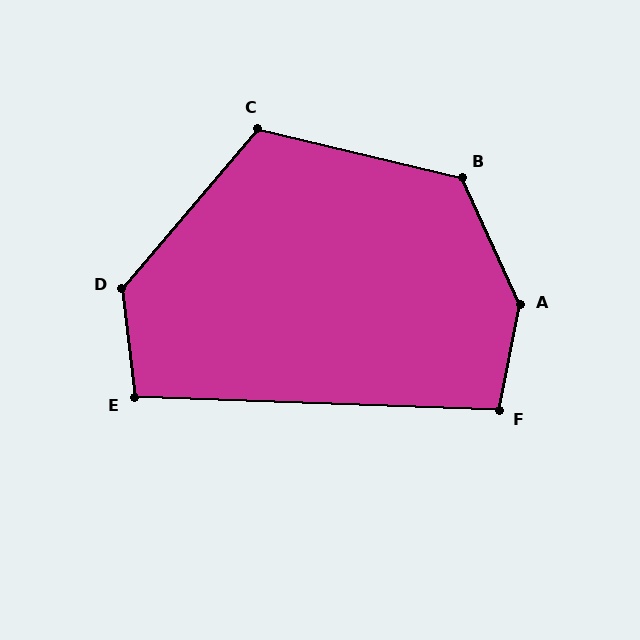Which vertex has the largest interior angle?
A, at approximately 144 degrees.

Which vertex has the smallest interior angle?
E, at approximately 99 degrees.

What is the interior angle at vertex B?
Approximately 128 degrees (obtuse).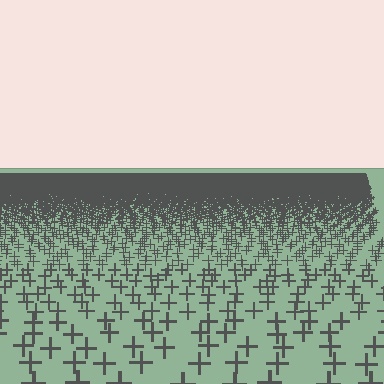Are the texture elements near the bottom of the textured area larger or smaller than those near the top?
Larger. Near the bottom, elements are closer to the viewer and appear at a bigger on-screen size.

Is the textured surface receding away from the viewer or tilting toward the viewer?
The surface is receding away from the viewer. Texture elements get smaller and denser toward the top.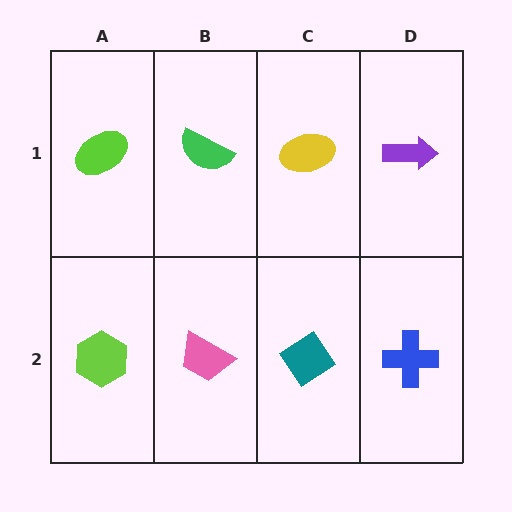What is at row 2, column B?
A pink trapezoid.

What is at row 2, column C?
A teal diamond.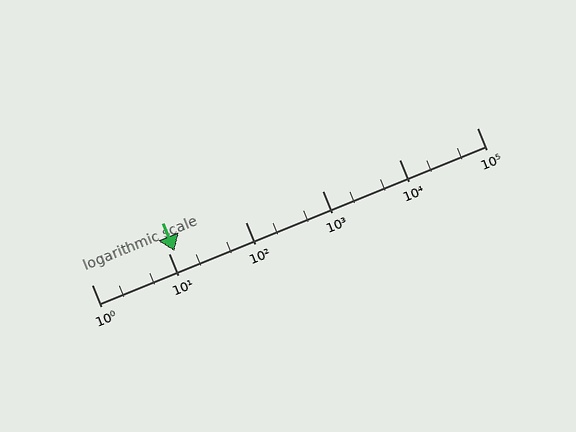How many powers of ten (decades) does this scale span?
The scale spans 5 decades, from 1 to 100000.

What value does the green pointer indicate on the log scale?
The pointer indicates approximately 12.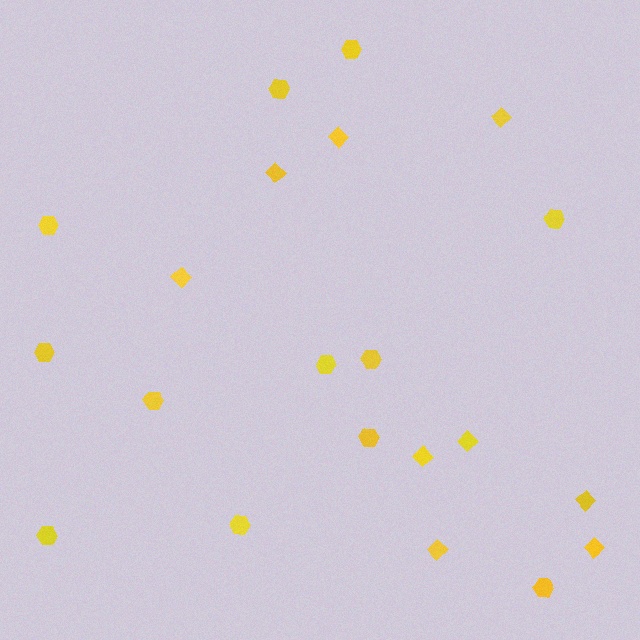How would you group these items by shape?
There are 2 groups: one group of hexagons (12) and one group of diamonds (9).